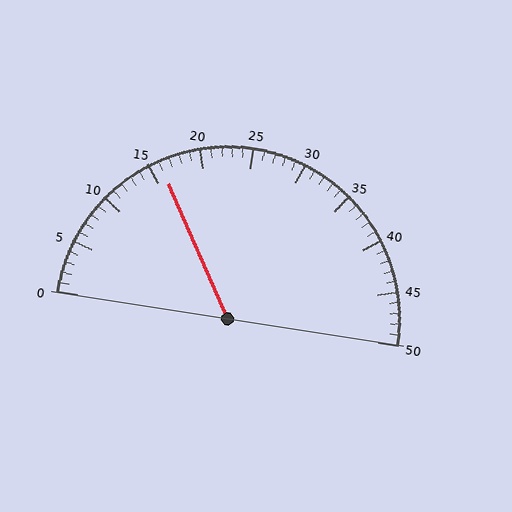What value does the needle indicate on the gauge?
The needle indicates approximately 16.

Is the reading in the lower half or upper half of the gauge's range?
The reading is in the lower half of the range (0 to 50).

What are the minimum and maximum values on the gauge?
The gauge ranges from 0 to 50.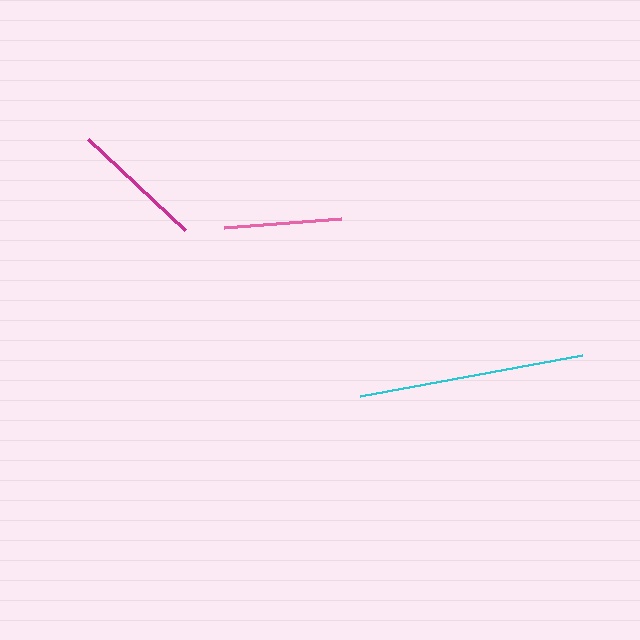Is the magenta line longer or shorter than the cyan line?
The cyan line is longer than the magenta line.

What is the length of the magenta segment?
The magenta segment is approximately 133 pixels long.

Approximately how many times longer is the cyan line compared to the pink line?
The cyan line is approximately 1.9 times the length of the pink line.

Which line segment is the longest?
The cyan line is the longest at approximately 225 pixels.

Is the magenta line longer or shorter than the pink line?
The magenta line is longer than the pink line.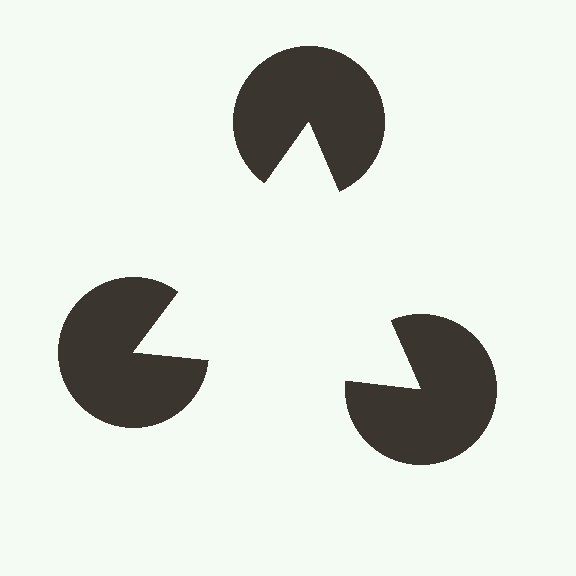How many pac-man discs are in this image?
There are 3 — one at each vertex of the illusory triangle.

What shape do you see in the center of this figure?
An illusory triangle — its edges are inferred from the aligned wedge cuts in the pac-man discs, not physically drawn.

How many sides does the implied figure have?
3 sides.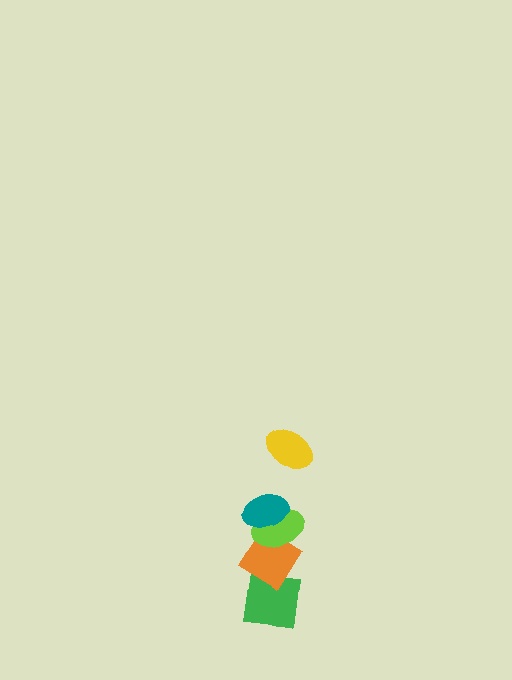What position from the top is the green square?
The green square is 5th from the top.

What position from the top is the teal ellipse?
The teal ellipse is 2nd from the top.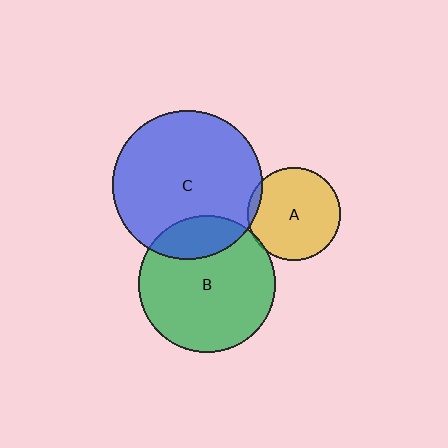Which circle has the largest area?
Circle C (blue).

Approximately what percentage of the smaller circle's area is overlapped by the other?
Approximately 5%.